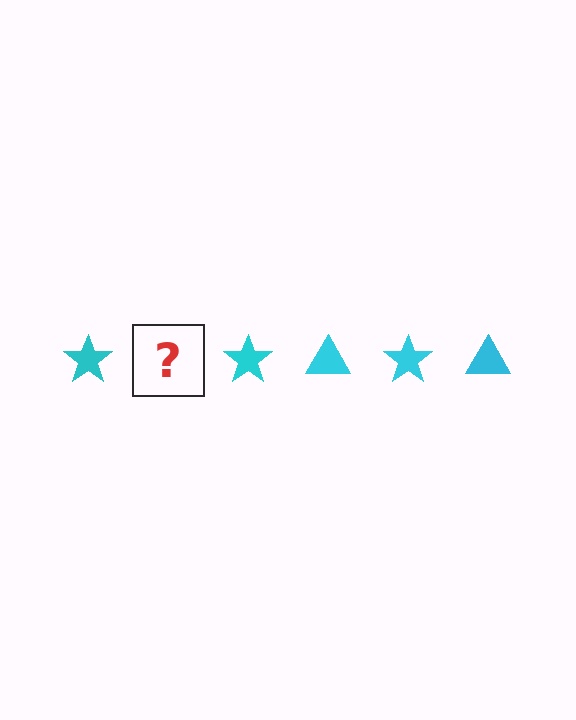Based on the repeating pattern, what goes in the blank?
The blank should be a cyan triangle.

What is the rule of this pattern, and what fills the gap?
The rule is that the pattern cycles through star, triangle shapes in cyan. The gap should be filled with a cyan triangle.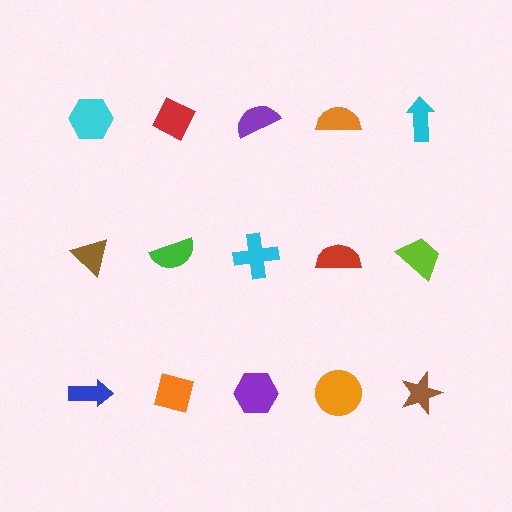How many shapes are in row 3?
5 shapes.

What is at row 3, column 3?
A purple hexagon.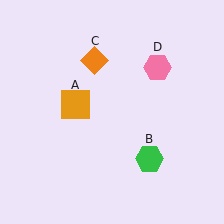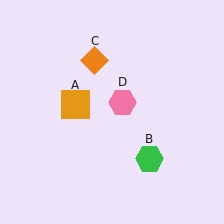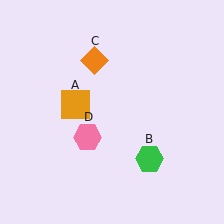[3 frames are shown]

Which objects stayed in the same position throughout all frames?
Orange square (object A) and green hexagon (object B) and orange diamond (object C) remained stationary.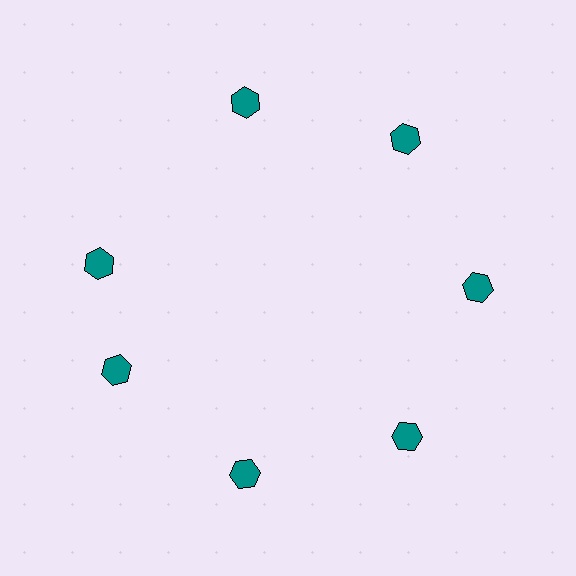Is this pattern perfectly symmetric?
No. The 7 teal hexagons are arranged in a ring, but one element near the 10 o'clock position is rotated out of alignment along the ring, breaking the 7-fold rotational symmetry.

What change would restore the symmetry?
The symmetry would be restored by rotating it back into even spacing with its neighbors so that all 7 hexagons sit at equal angles and equal distance from the center.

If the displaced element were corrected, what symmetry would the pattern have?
It would have 7-fold rotational symmetry — the pattern would map onto itself every 51 degrees.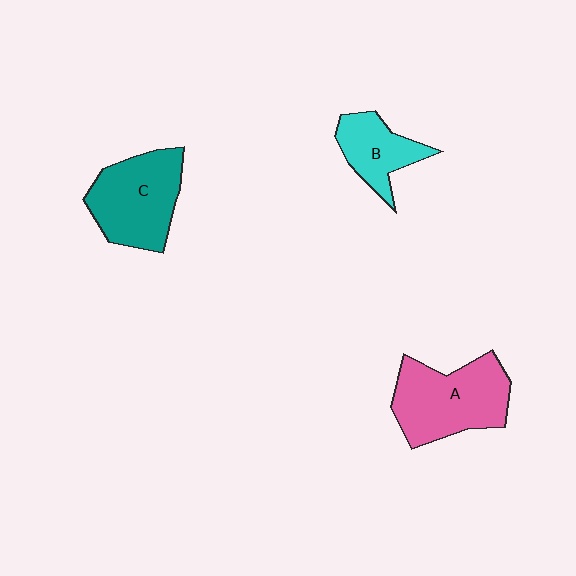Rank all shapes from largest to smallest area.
From largest to smallest: A (pink), C (teal), B (cyan).